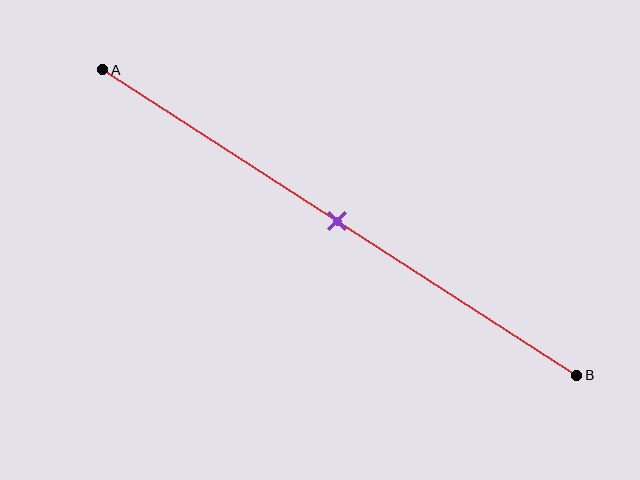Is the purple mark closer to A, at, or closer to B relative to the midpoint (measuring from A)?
The purple mark is approximately at the midpoint of segment AB.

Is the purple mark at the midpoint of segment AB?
Yes, the mark is approximately at the midpoint.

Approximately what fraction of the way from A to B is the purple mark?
The purple mark is approximately 50% of the way from A to B.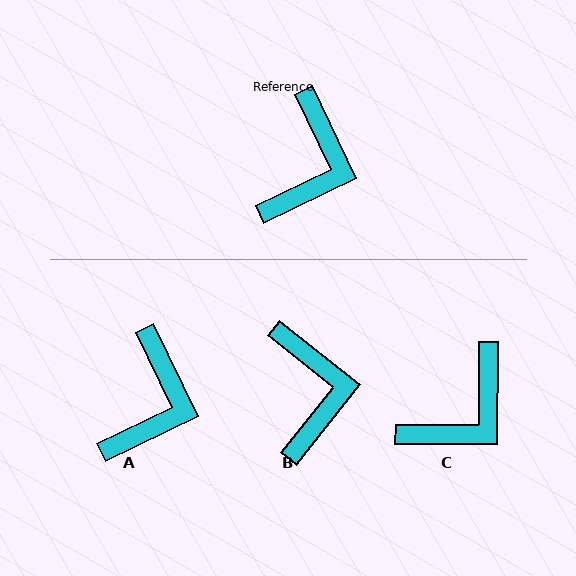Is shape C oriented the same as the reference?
No, it is off by about 26 degrees.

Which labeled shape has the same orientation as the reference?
A.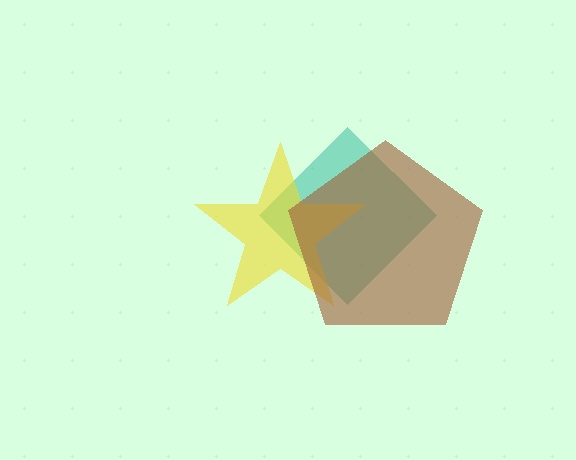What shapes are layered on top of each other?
The layered shapes are: a teal diamond, a yellow star, a brown pentagon.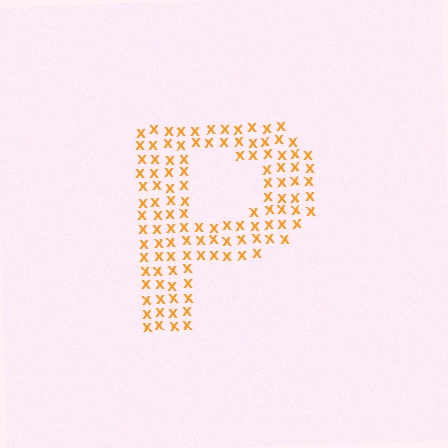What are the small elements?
The small elements are letter X's.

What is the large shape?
The large shape is the letter P.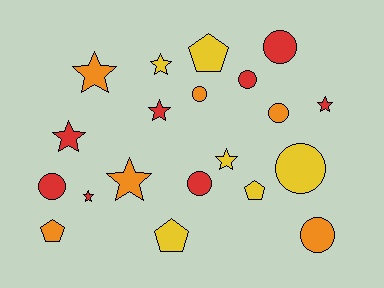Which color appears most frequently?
Red, with 8 objects.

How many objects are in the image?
There are 20 objects.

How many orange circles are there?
There are 3 orange circles.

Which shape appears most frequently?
Star, with 8 objects.